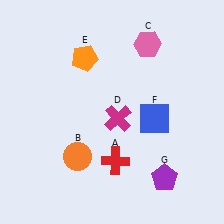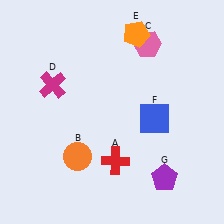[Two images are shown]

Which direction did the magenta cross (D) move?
The magenta cross (D) moved left.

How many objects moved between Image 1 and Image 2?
2 objects moved between the two images.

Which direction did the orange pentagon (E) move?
The orange pentagon (E) moved right.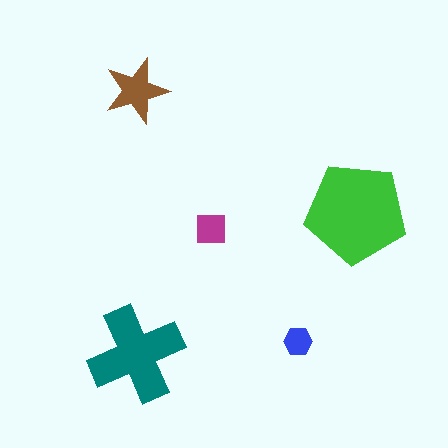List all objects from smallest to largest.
The blue hexagon, the magenta square, the brown star, the teal cross, the green pentagon.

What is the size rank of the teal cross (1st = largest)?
2nd.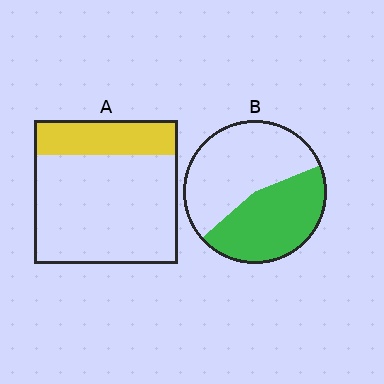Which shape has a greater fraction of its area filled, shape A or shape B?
Shape B.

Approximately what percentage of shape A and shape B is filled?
A is approximately 25% and B is approximately 45%.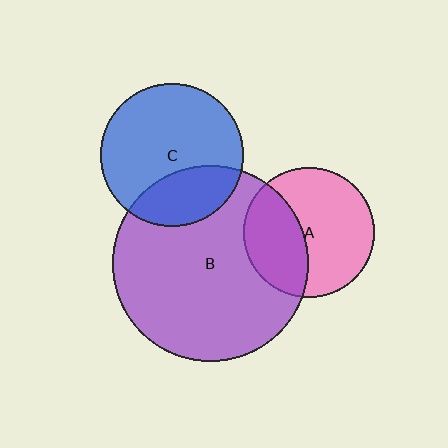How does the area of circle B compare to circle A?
Approximately 2.3 times.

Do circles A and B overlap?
Yes.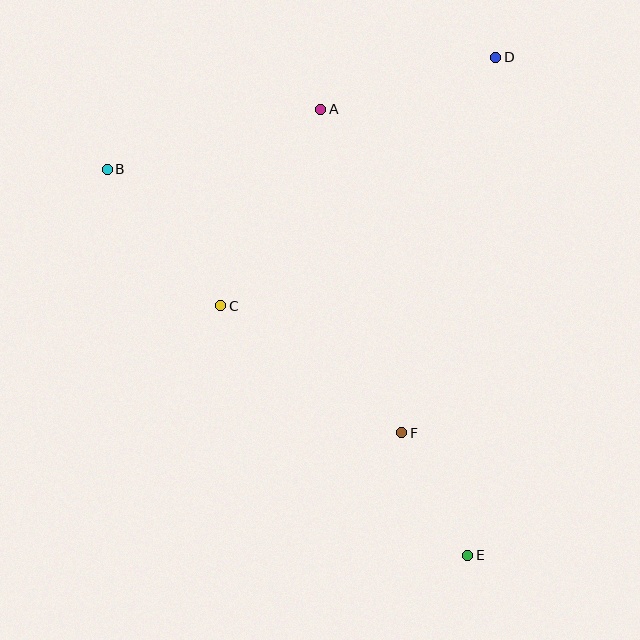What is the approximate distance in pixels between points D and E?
The distance between D and E is approximately 499 pixels.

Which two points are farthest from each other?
Points B and E are farthest from each other.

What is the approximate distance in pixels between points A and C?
The distance between A and C is approximately 220 pixels.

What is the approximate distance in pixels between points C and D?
The distance between C and D is approximately 371 pixels.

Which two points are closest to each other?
Points E and F are closest to each other.